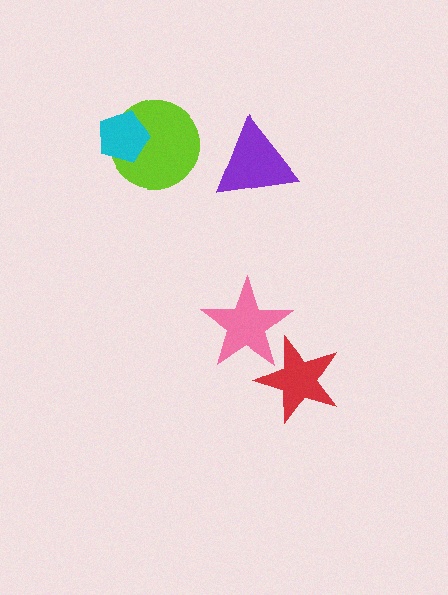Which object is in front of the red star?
The pink star is in front of the red star.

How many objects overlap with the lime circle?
1 object overlaps with the lime circle.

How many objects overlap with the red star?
1 object overlaps with the red star.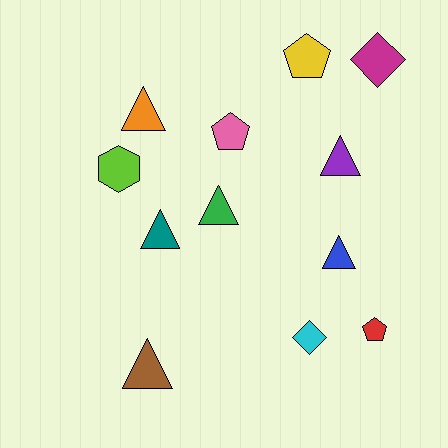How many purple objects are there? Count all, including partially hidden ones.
There is 1 purple object.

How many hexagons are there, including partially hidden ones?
There is 1 hexagon.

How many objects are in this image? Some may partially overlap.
There are 12 objects.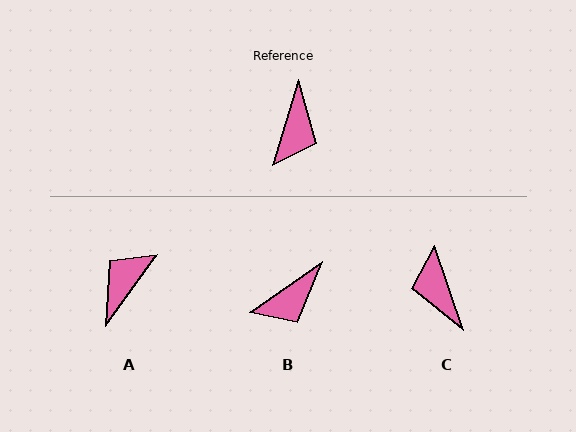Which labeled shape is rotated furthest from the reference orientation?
A, about 161 degrees away.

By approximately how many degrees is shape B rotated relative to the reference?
Approximately 39 degrees clockwise.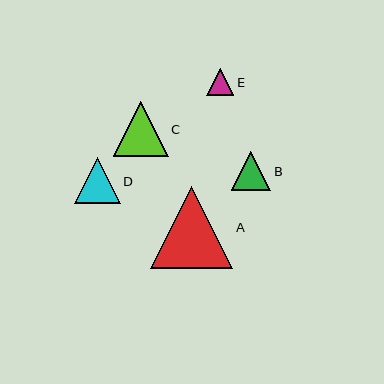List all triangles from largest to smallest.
From largest to smallest: A, C, D, B, E.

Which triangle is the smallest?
Triangle E is the smallest with a size of approximately 27 pixels.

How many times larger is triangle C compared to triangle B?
Triangle C is approximately 1.4 times the size of triangle B.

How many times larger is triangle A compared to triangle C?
Triangle A is approximately 1.5 times the size of triangle C.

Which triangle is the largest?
Triangle A is the largest with a size of approximately 82 pixels.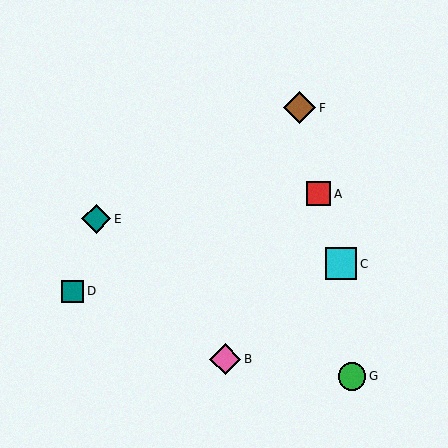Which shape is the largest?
The brown diamond (labeled F) is the largest.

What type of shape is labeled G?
Shape G is a green circle.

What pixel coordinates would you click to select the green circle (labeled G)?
Click at (352, 376) to select the green circle G.